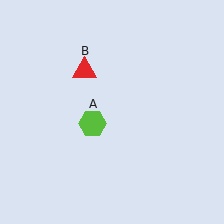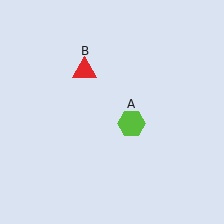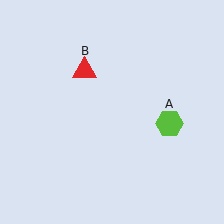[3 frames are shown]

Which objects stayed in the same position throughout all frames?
Red triangle (object B) remained stationary.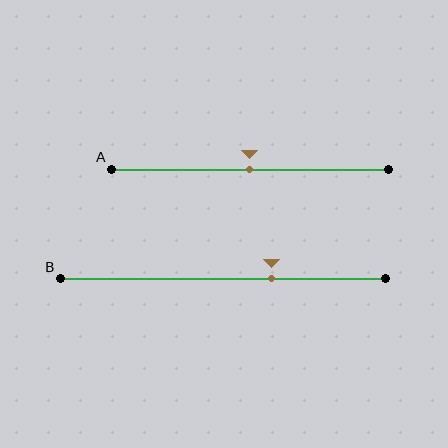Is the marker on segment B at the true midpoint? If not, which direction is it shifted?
No, the marker on segment B is shifted to the right by about 15% of the segment length.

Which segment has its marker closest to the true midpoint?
Segment A has its marker closest to the true midpoint.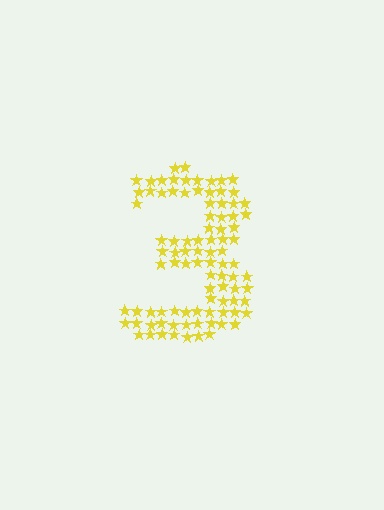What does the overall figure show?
The overall figure shows the digit 3.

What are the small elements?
The small elements are stars.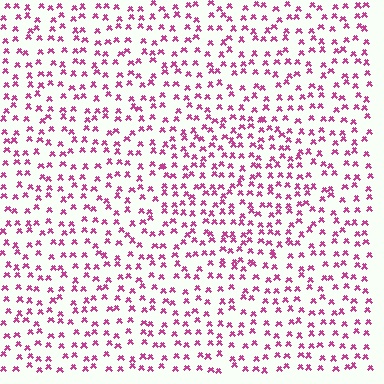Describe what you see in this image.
The image contains small magenta elements arranged at two different densities. A circle-shaped region is visible where the elements are more densely packed than the surrounding area.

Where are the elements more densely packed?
The elements are more densely packed inside the circle boundary.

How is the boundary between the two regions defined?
The boundary is defined by a change in element density (approximately 1.4x ratio). All elements are the same color, size, and shape.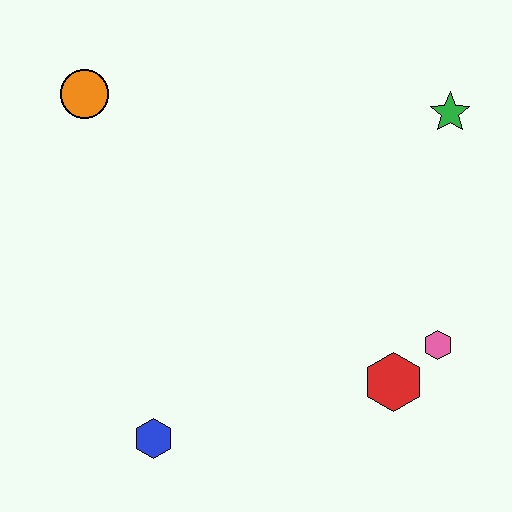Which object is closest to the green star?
The pink hexagon is closest to the green star.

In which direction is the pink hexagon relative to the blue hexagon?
The pink hexagon is to the right of the blue hexagon.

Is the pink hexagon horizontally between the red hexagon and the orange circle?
No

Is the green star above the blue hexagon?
Yes